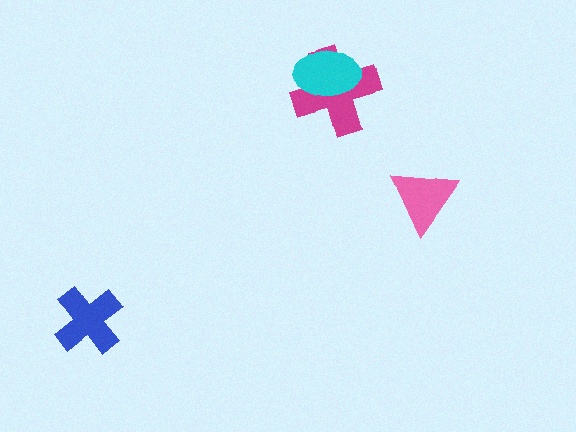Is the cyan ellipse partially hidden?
No, no other shape covers it.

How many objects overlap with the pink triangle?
0 objects overlap with the pink triangle.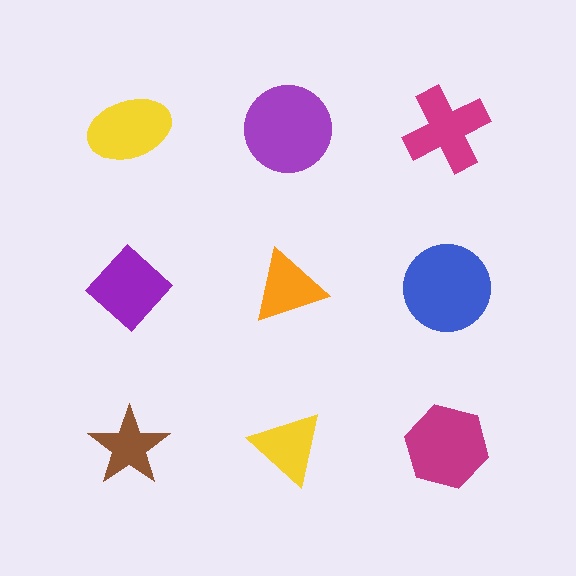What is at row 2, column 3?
A blue circle.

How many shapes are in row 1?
3 shapes.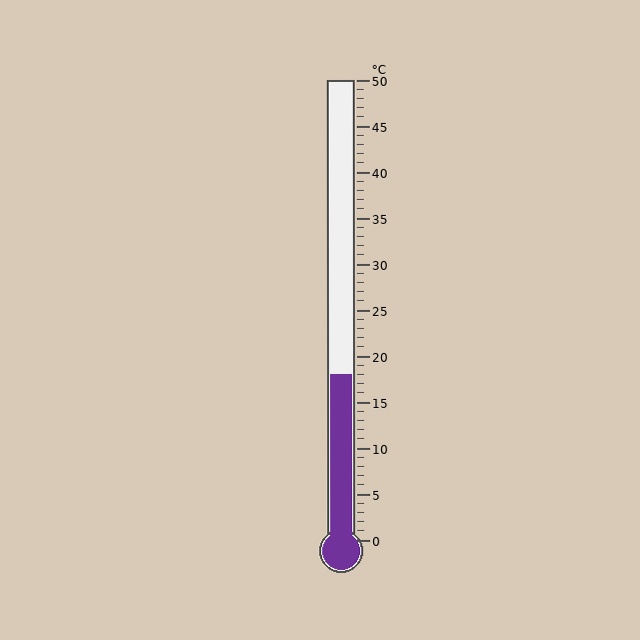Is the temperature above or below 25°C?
The temperature is below 25°C.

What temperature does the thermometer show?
The thermometer shows approximately 18°C.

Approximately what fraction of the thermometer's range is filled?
The thermometer is filled to approximately 35% of its range.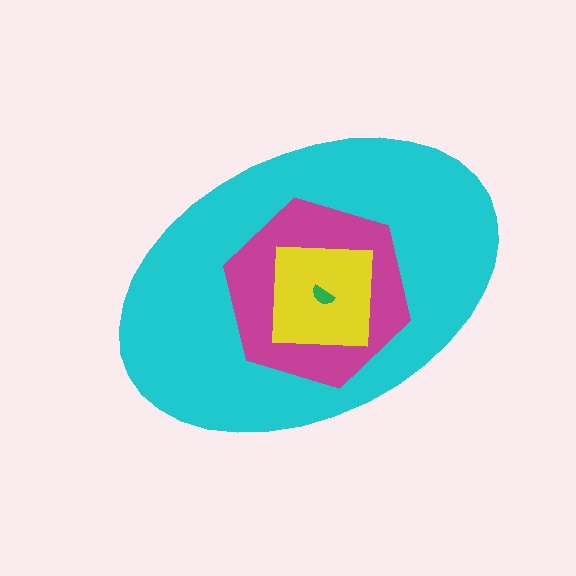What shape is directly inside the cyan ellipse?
The magenta hexagon.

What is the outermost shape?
The cyan ellipse.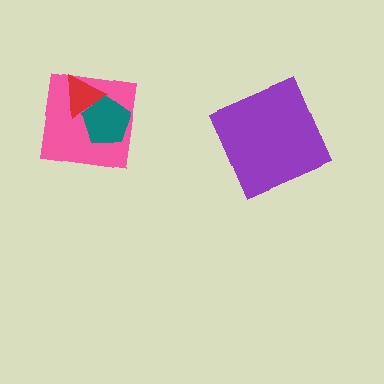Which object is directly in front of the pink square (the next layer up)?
The red triangle is directly in front of the pink square.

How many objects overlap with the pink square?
2 objects overlap with the pink square.